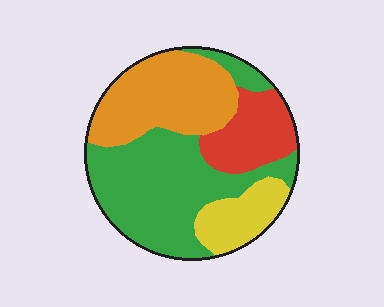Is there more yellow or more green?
Green.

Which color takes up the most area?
Green, at roughly 45%.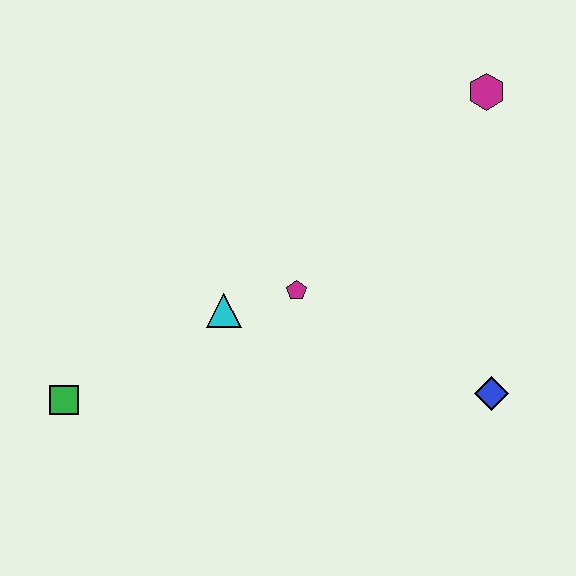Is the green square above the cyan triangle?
No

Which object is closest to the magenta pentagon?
The cyan triangle is closest to the magenta pentagon.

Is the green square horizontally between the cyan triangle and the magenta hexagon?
No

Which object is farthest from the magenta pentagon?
The magenta hexagon is farthest from the magenta pentagon.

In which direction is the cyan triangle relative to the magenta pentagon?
The cyan triangle is to the left of the magenta pentagon.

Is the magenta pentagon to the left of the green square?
No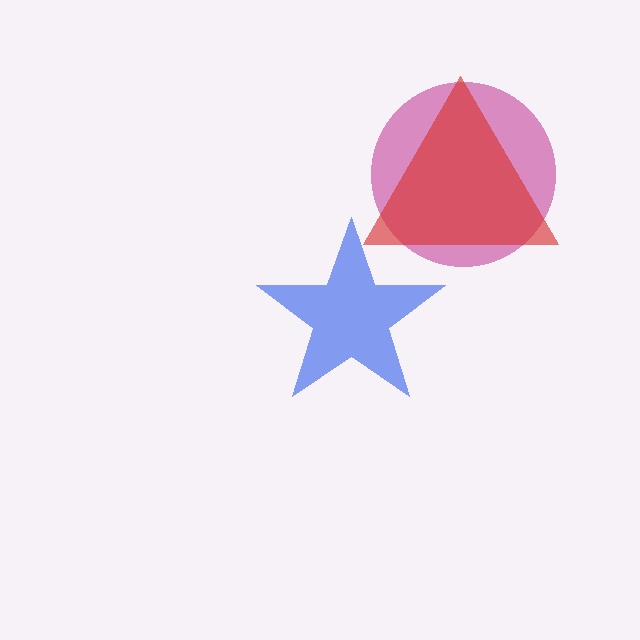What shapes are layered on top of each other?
The layered shapes are: a magenta circle, a blue star, a red triangle.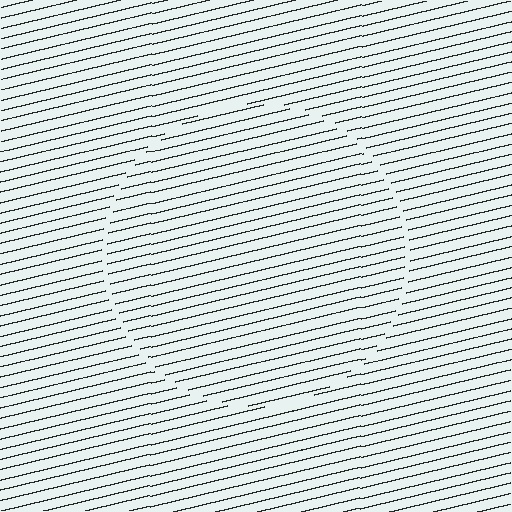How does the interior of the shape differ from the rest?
The interior of the shape contains the same grating, shifted by half a period — the contour is defined by the phase discontinuity where line-ends from the inner and outer gratings abut.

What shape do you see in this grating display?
An illusory circle. The interior of the shape contains the same grating, shifted by half a period — the contour is defined by the phase discontinuity where line-ends from the inner and outer gratings abut.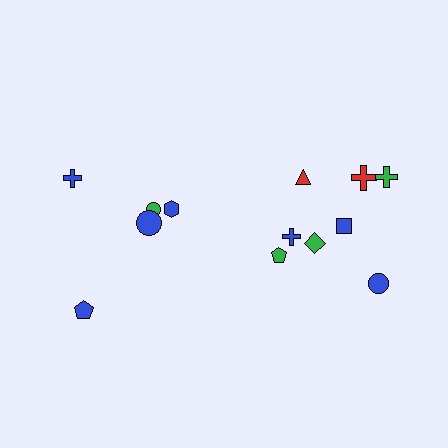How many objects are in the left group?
There are 5 objects.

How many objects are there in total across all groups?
There are 13 objects.